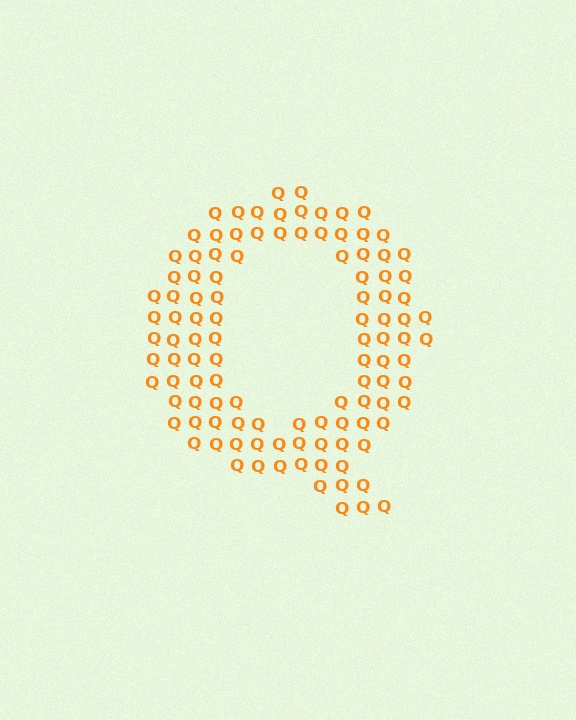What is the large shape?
The large shape is the letter Q.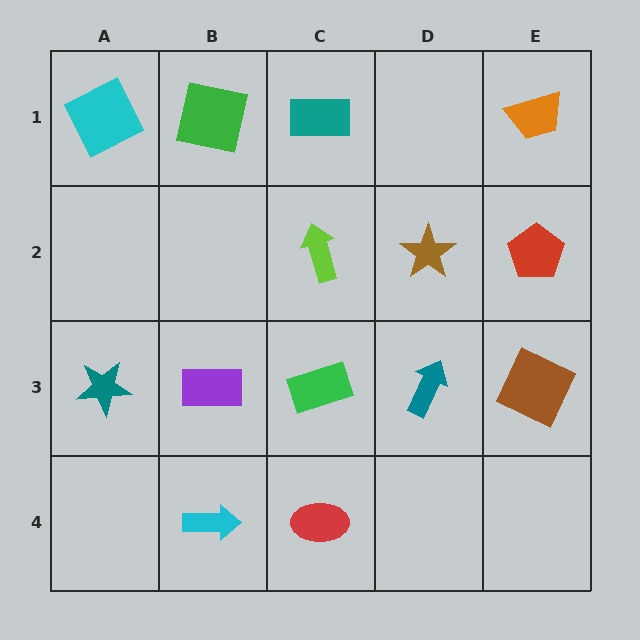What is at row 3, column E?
A brown square.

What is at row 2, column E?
A red pentagon.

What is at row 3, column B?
A purple rectangle.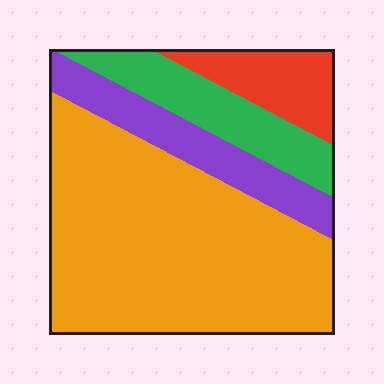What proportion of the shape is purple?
Purple covers around 15% of the shape.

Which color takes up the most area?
Orange, at roughly 60%.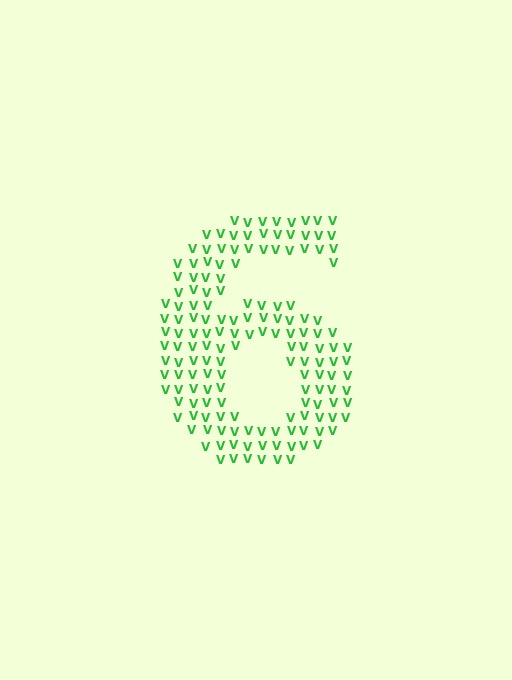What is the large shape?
The large shape is the digit 6.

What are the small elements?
The small elements are letter V's.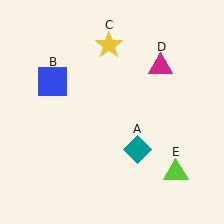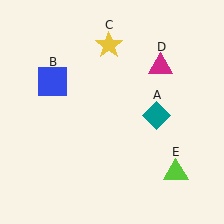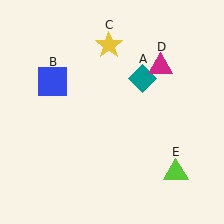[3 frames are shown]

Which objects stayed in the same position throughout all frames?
Blue square (object B) and yellow star (object C) and magenta triangle (object D) and lime triangle (object E) remained stationary.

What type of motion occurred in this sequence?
The teal diamond (object A) rotated counterclockwise around the center of the scene.